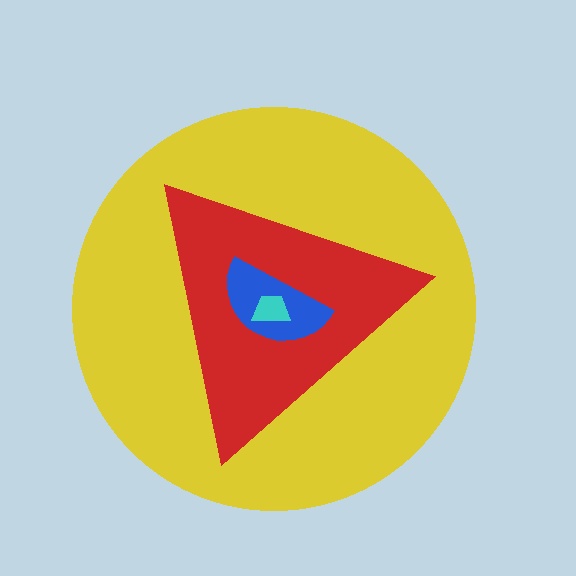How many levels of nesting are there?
4.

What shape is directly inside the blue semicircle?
The cyan trapezoid.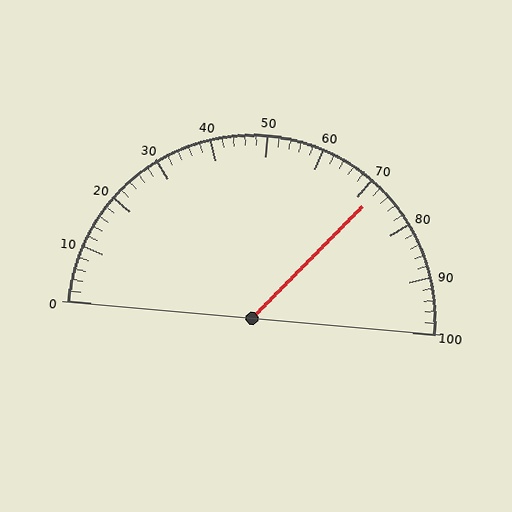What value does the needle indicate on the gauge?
The needle indicates approximately 72.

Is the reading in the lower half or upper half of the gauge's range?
The reading is in the upper half of the range (0 to 100).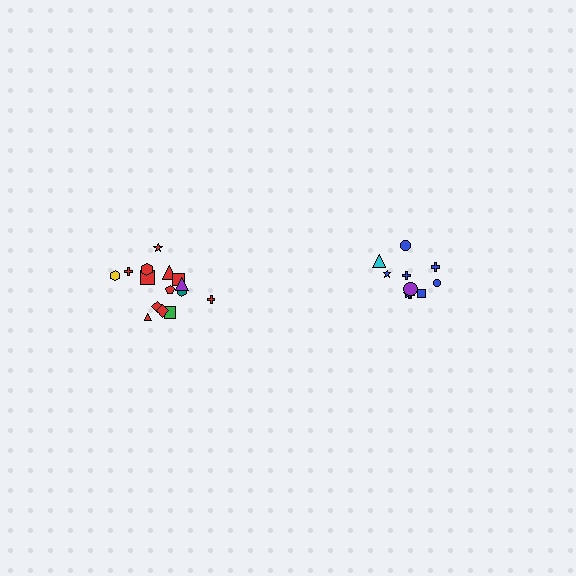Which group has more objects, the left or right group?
The left group.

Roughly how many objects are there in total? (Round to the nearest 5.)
Roughly 25 objects in total.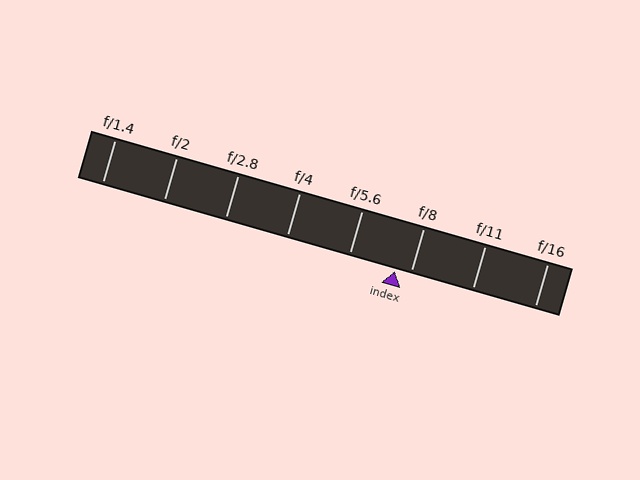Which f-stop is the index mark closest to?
The index mark is closest to f/8.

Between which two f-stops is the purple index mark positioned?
The index mark is between f/5.6 and f/8.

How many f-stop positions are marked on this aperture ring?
There are 8 f-stop positions marked.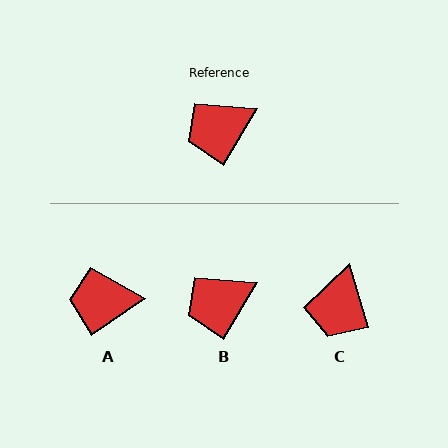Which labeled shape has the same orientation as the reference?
B.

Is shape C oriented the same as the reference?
No, it is off by about 48 degrees.